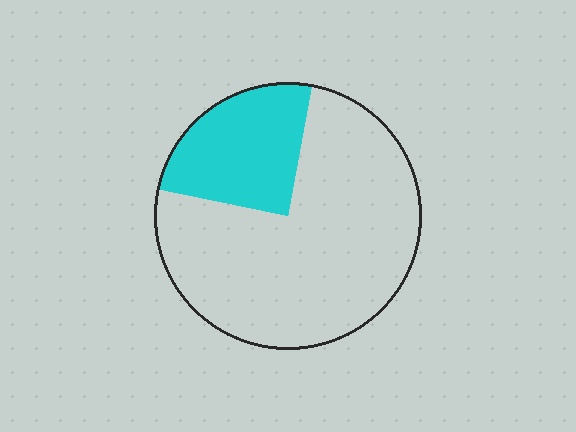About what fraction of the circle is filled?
About one quarter (1/4).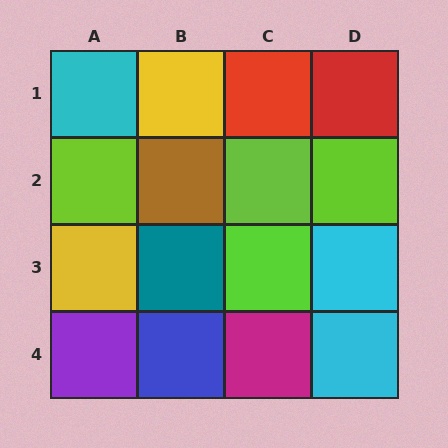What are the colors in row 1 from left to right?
Cyan, yellow, red, red.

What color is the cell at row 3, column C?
Lime.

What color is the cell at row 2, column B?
Brown.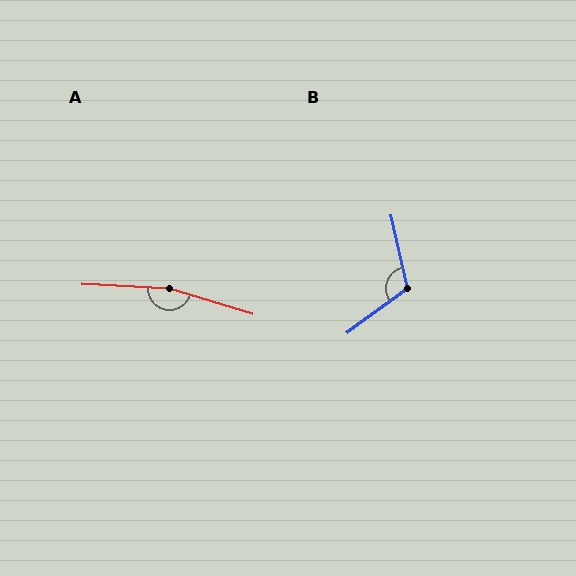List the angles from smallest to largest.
B (114°), A (166°).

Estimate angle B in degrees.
Approximately 114 degrees.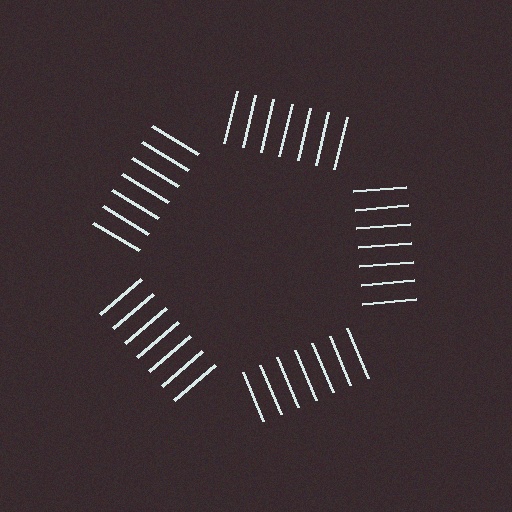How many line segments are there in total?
35 — 7 along each of the 5 edges.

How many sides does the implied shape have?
5 sides — the line-ends trace a pentagon.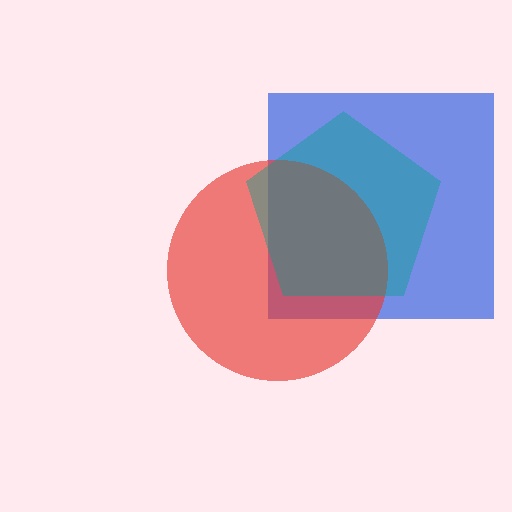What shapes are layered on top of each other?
The layered shapes are: a blue square, a red circle, a teal pentagon.